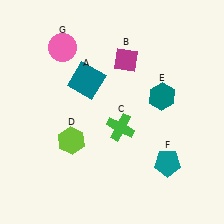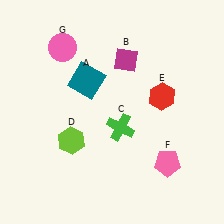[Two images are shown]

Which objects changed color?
E changed from teal to red. F changed from teal to pink.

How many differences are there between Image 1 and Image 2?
There are 2 differences between the two images.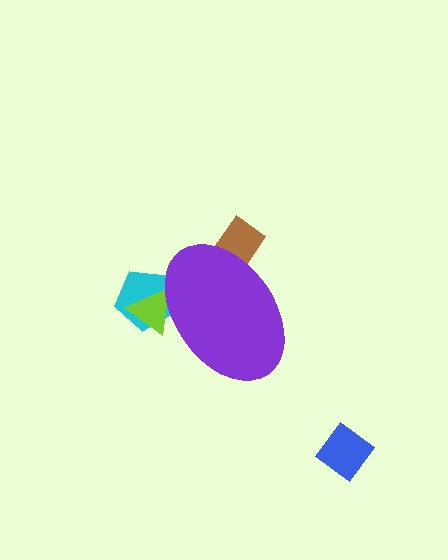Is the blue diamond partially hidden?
No, the blue diamond is fully visible.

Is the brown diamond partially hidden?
Yes, the brown diamond is partially hidden behind the purple ellipse.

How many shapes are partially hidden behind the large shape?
3 shapes are partially hidden.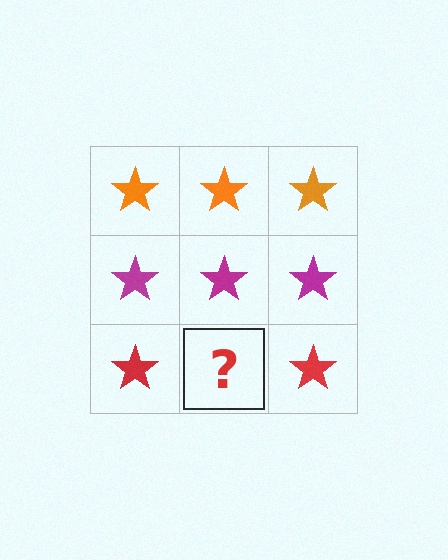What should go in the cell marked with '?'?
The missing cell should contain a red star.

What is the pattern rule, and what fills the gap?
The rule is that each row has a consistent color. The gap should be filled with a red star.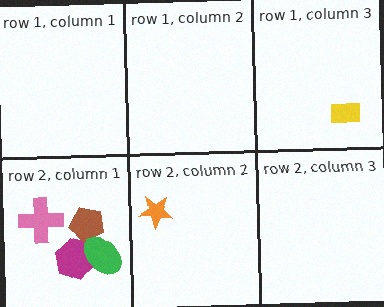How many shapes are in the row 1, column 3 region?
1.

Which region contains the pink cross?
The row 2, column 1 region.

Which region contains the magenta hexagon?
The row 2, column 1 region.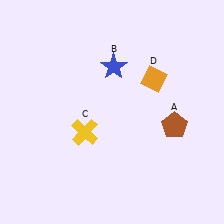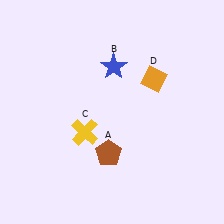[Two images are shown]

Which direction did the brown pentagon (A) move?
The brown pentagon (A) moved left.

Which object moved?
The brown pentagon (A) moved left.